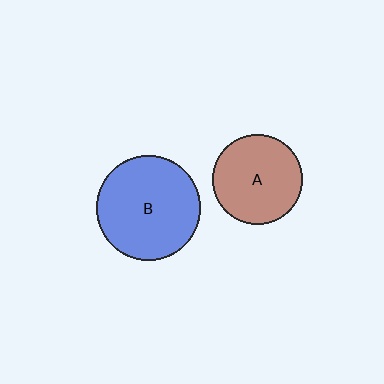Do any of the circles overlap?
No, none of the circles overlap.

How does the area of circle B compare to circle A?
Approximately 1.3 times.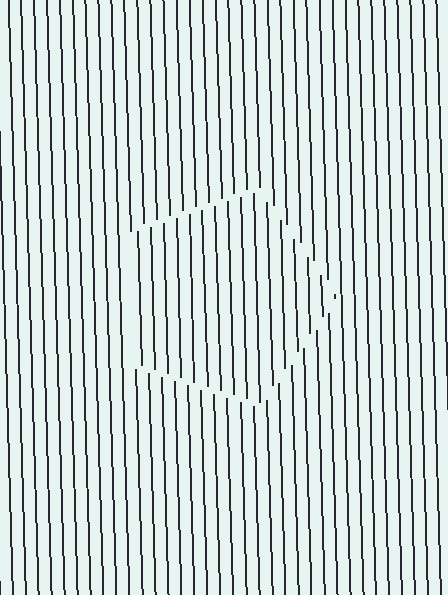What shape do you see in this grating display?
An illusory pentagon. The interior of the shape contains the same grating, shifted by half a period — the contour is defined by the phase discontinuity where line-ends from the inner and outer gratings abut.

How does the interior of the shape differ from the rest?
The interior of the shape contains the same grating, shifted by half a period — the contour is defined by the phase discontinuity where line-ends from the inner and outer gratings abut.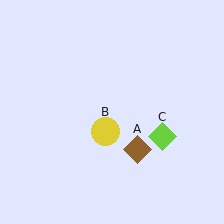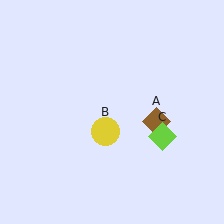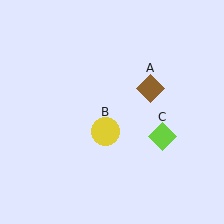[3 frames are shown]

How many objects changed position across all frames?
1 object changed position: brown diamond (object A).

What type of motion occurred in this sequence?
The brown diamond (object A) rotated counterclockwise around the center of the scene.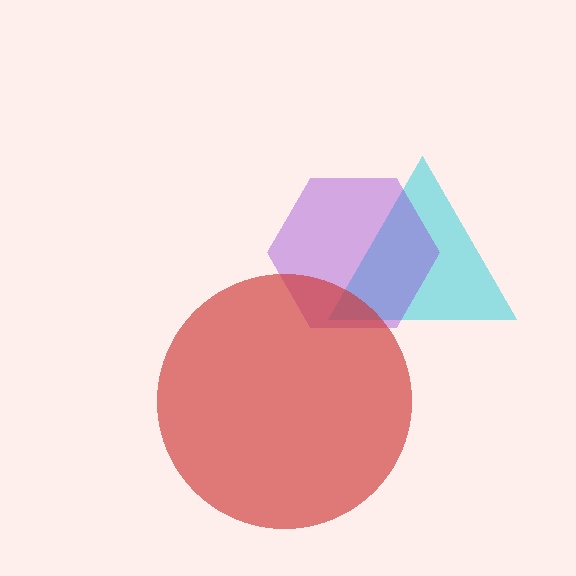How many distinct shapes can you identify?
There are 3 distinct shapes: a cyan triangle, a purple hexagon, a red circle.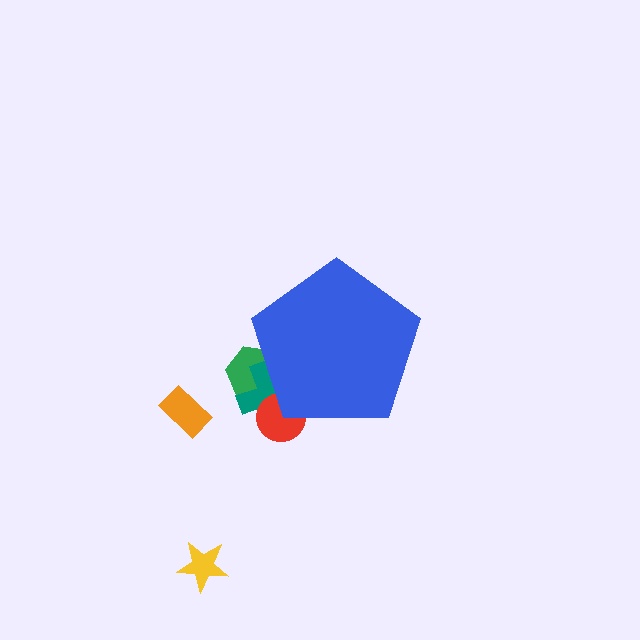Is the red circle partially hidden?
Yes, the red circle is partially hidden behind the blue pentagon.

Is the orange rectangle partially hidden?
No, the orange rectangle is fully visible.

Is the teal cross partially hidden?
Yes, the teal cross is partially hidden behind the blue pentagon.